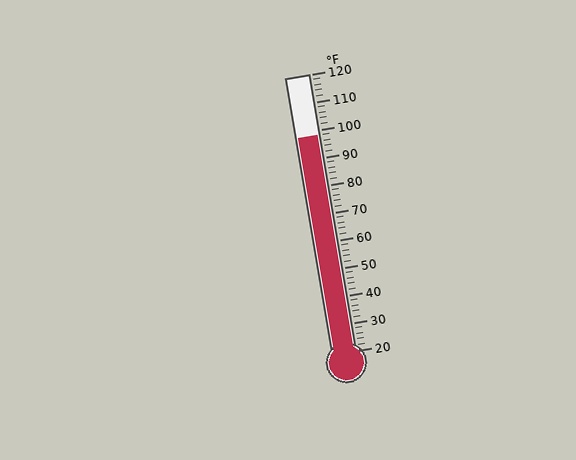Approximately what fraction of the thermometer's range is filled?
The thermometer is filled to approximately 80% of its range.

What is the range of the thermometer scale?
The thermometer scale ranges from 20°F to 120°F.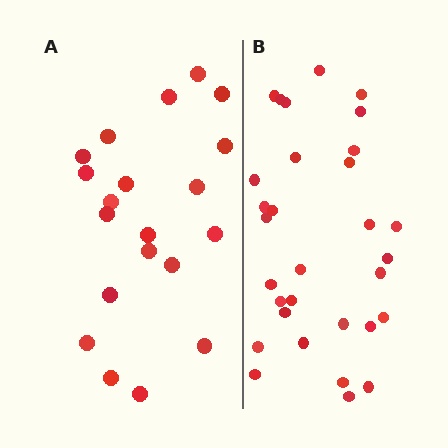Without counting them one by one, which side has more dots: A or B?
Region B (the right region) has more dots.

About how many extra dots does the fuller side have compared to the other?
Region B has roughly 12 or so more dots than region A.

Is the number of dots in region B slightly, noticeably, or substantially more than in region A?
Region B has substantially more. The ratio is roughly 1.6 to 1.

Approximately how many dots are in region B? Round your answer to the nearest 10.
About 30 dots. (The exact count is 31, which rounds to 30.)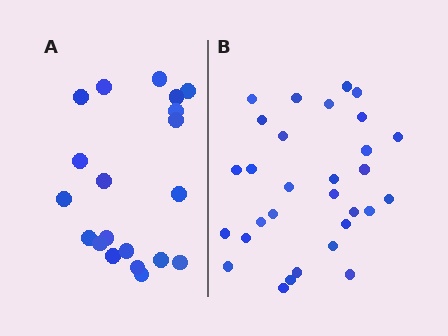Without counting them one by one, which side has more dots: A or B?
Region B (the right region) has more dots.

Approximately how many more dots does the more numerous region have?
Region B has roughly 10 or so more dots than region A.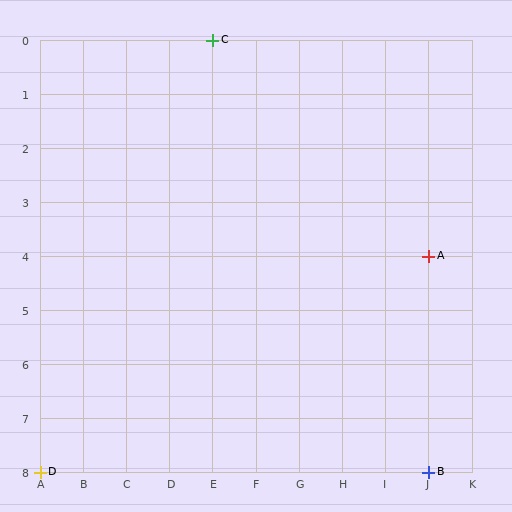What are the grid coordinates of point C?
Point C is at grid coordinates (E, 0).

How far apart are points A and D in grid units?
Points A and D are 9 columns and 4 rows apart (about 9.8 grid units diagonally).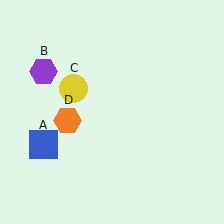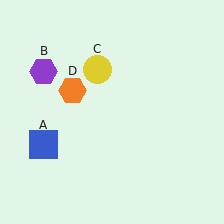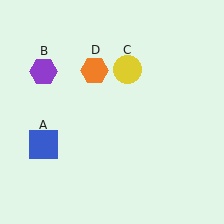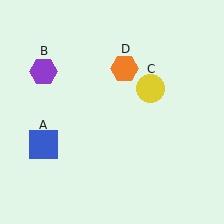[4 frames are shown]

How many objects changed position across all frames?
2 objects changed position: yellow circle (object C), orange hexagon (object D).